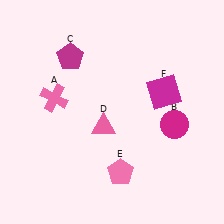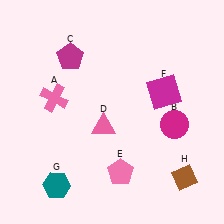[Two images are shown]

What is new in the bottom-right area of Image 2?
A brown diamond (H) was added in the bottom-right area of Image 2.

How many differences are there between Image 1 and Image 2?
There are 2 differences between the two images.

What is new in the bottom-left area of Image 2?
A teal hexagon (G) was added in the bottom-left area of Image 2.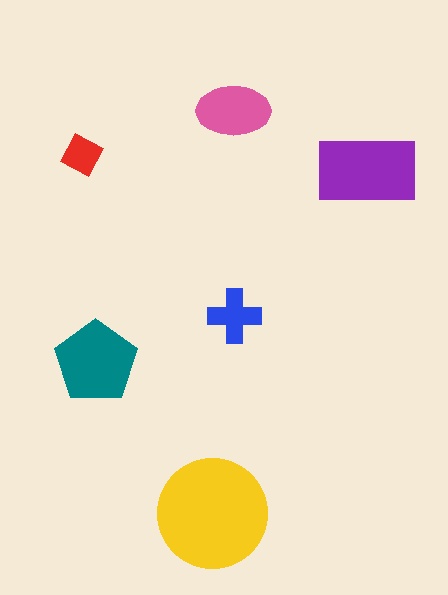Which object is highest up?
The pink ellipse is topmost.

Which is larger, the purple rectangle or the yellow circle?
The yellow circle.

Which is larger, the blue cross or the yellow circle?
The yellow circle.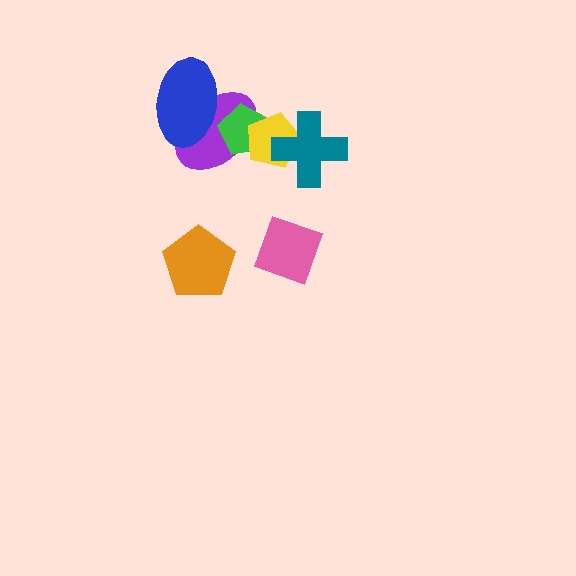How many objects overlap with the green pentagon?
3 objects overlap with the green pentagon.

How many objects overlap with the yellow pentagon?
3 objects overlap with the yellow pentagon.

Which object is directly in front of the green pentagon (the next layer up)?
The yellow pentagon is directly in front of the green pentagon.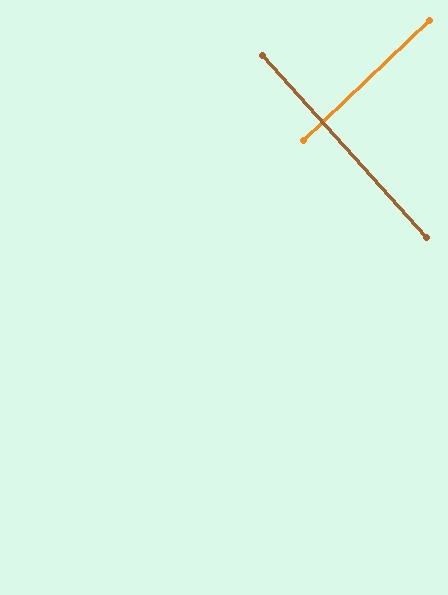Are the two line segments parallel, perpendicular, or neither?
Perpendicular — they meet at approximately 88°.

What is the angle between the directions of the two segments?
Approximately 88 degrees.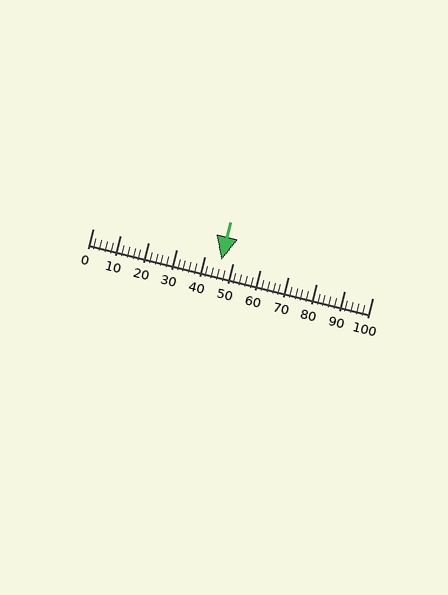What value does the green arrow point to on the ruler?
The green arrow points to approximately 46.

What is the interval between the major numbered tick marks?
The major tick marks are spaced 10 units apart.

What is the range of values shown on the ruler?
The ruler shows values from 0 to 100.